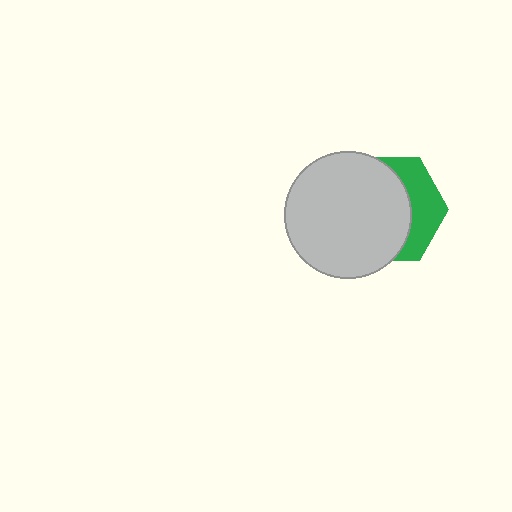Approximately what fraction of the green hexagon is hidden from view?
Roughly 66% of the green hexagon is hidden behind the light gray circle.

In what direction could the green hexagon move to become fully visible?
The green hexagon could move right. That would shift it out from behind the light gray circle entirely.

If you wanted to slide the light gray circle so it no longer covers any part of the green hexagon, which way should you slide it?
Slide it left — that is the most direct way to separate the two shapes.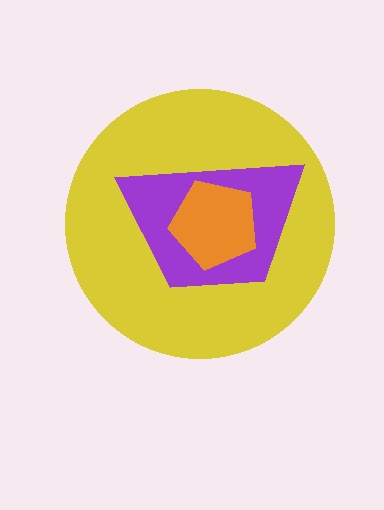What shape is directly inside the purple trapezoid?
The orange pentagon.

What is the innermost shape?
The orange pentagon.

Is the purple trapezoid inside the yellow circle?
Yes.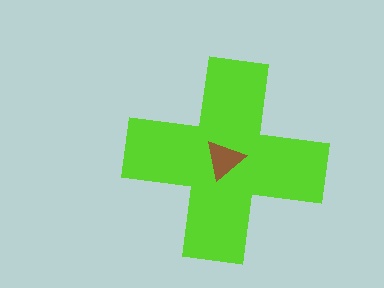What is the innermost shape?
The brown triangle.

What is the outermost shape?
The lime cross.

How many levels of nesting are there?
2.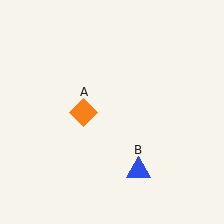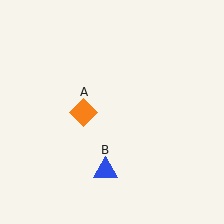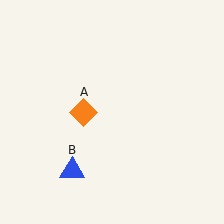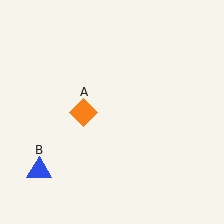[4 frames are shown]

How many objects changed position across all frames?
1 object changed position: blue triangle (object B).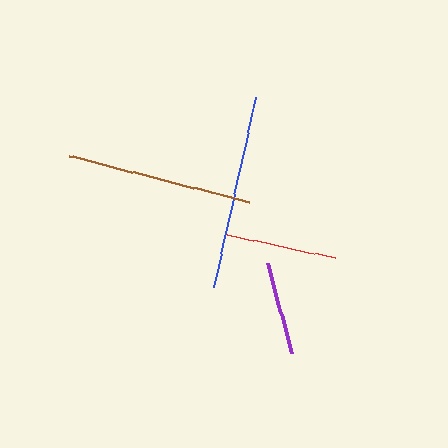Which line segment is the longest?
The blue line is the longest at approximately 194 pixels.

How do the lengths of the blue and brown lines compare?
The blue and brown lines are approximately the same length.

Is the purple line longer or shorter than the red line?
The red line is longer than the purple line.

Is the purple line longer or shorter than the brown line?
The brown line is longer than the purple line.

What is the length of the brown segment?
The brown segment is approximately 186 pixels long.